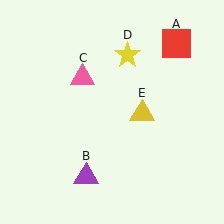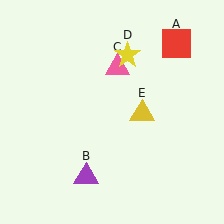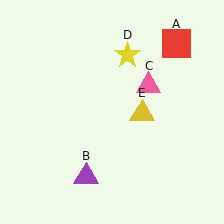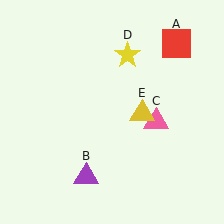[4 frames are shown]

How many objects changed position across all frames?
1 object changed position: pink triangle (object C).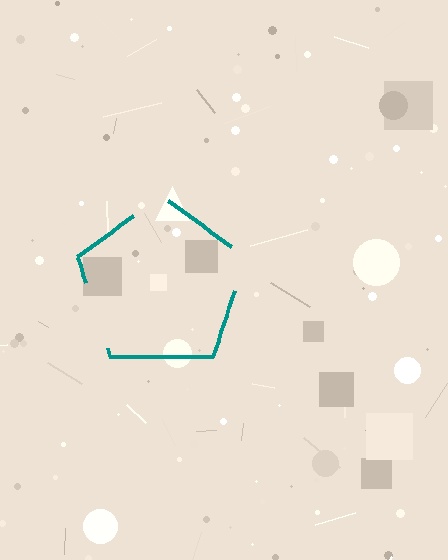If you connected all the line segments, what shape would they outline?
They would outline a pentagon.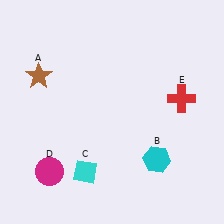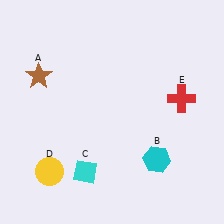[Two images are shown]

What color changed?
The circle (D) changed from magenta in Image 1 to yellow in Image 2.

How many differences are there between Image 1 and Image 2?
There is 1 difference between the two images.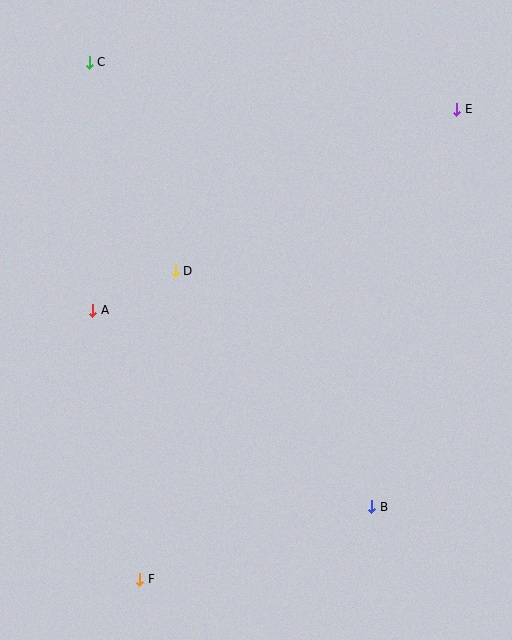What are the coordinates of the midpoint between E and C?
The midpoint between E and C is at (273, 86).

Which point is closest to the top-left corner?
Point C is closest to the top-left corner.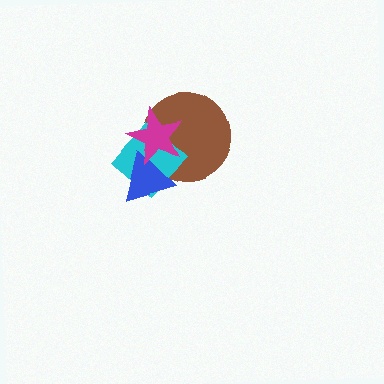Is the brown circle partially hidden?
Yes, it is partially covered by another shape.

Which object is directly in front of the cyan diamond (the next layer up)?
The blue triangle is directly in front of the cyan diamond.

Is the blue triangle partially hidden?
Yes, it is partially covered by another shape.